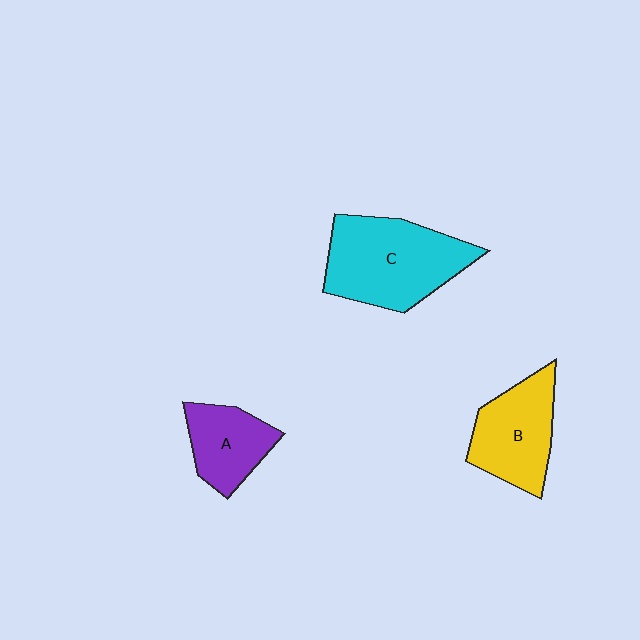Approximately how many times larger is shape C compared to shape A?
Approximately 1.8 times.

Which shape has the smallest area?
Shape A (purple).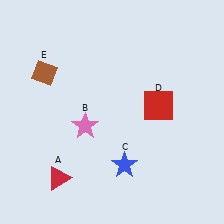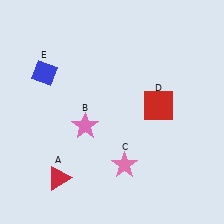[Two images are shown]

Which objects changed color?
C changed from blue to pink. E changed from brown to blue.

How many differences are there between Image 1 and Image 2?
There are 2 differences between the two images.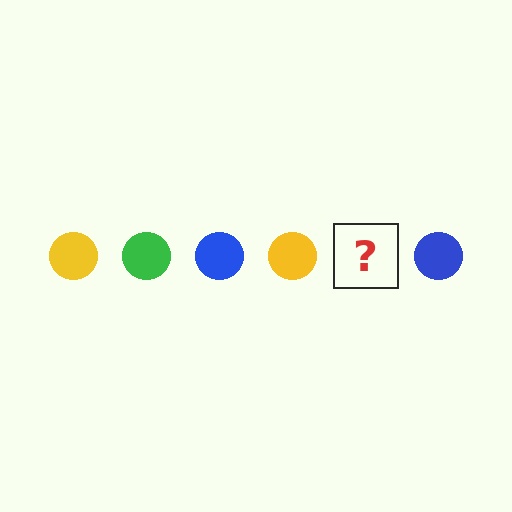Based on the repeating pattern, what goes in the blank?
The blank should be a green circle.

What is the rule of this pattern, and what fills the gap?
The rule is that the pattern cycles through yellow, green, blue circles. The gap should be filled with a green circle.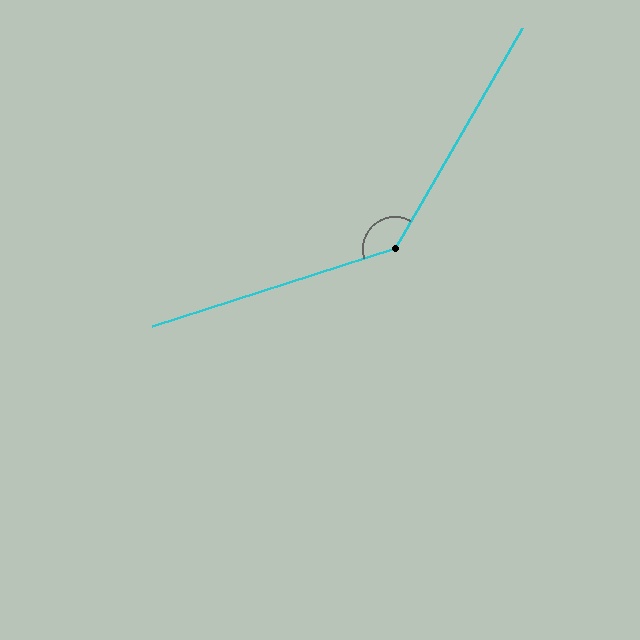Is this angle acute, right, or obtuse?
It is obtuse.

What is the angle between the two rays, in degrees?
Approximately 138 degrees.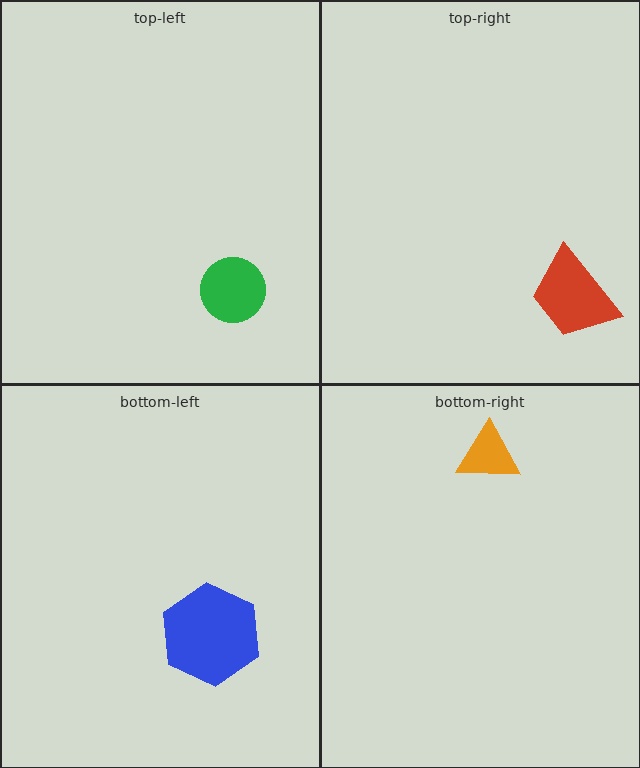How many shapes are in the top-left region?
1.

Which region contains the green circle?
The top-left region.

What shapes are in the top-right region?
The red trapezoid.